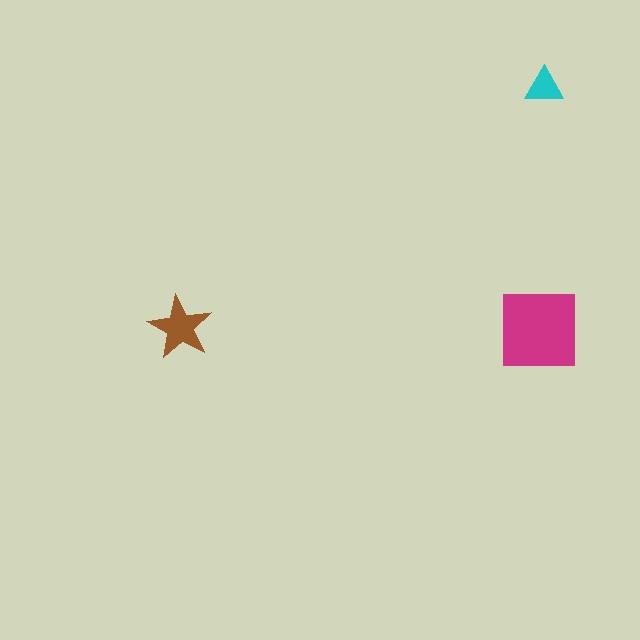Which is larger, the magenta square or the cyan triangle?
The magenta square.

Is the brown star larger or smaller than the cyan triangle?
Larger.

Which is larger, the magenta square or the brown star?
The magenta square.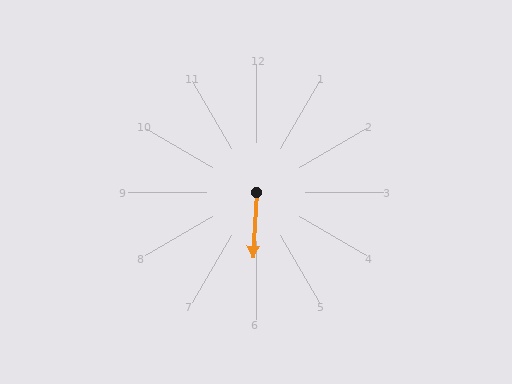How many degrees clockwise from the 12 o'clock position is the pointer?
Approximately 183 degrees.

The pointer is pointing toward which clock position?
Roughly 6 o'clock.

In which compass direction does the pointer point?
South.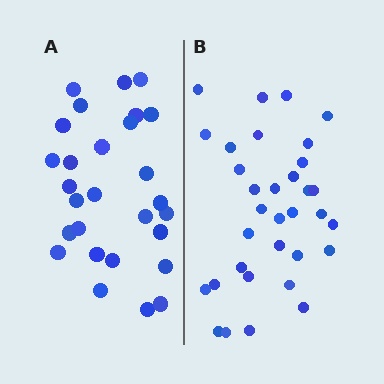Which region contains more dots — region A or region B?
Region B (the right region) has more dots.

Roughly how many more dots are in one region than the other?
Region B has about 5 more dots than region A.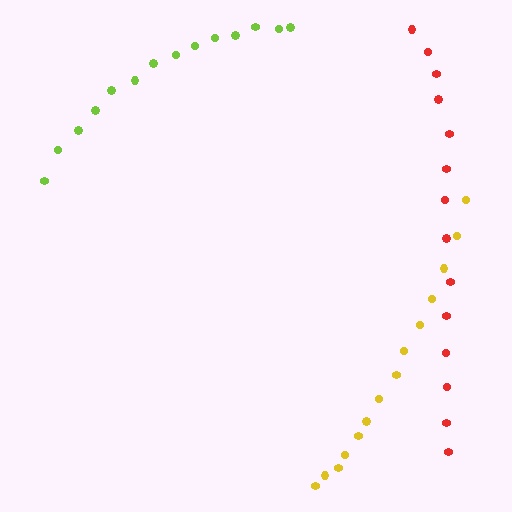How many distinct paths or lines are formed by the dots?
There are 3 distinct paths.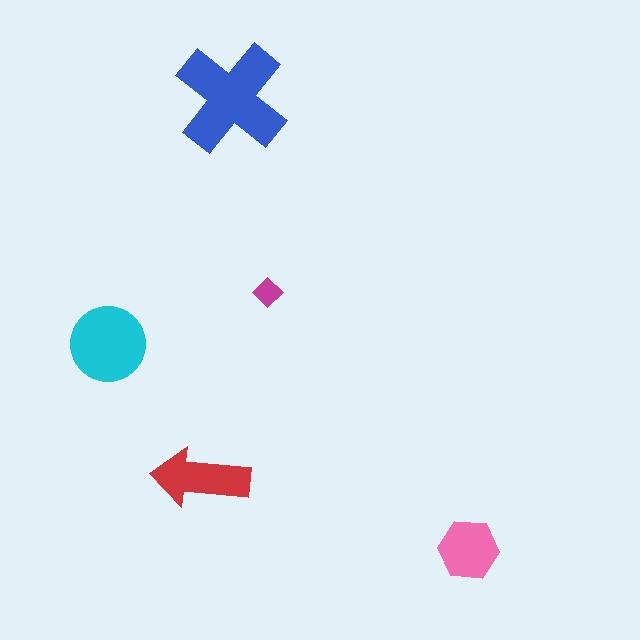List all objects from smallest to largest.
The magenta diamond, the pink hexagon, the red arrow, the cyan circle, the blue cross.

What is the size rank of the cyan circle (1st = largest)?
2nd.